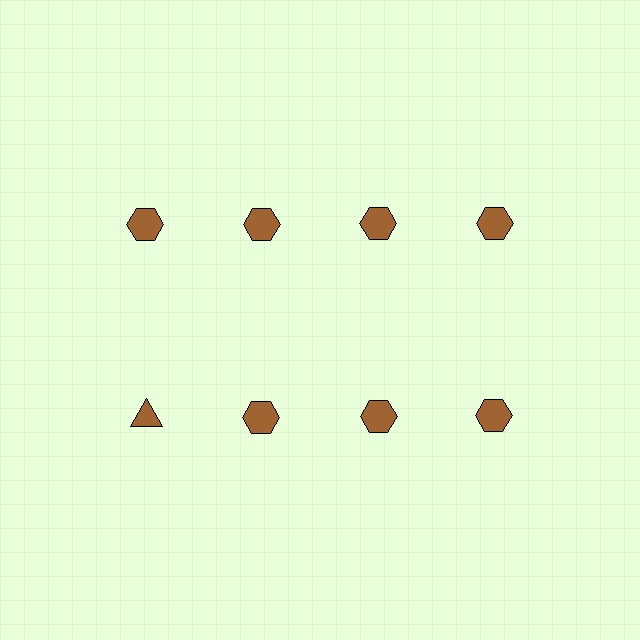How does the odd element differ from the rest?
It has a different shape: triangle instead of hexagon.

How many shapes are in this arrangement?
There are 8 shapes arranged in a grid pattern.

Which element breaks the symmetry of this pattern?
The brown triangle in the second row, leftmost column breaks the symmetry. All other shapes are brown hexagons.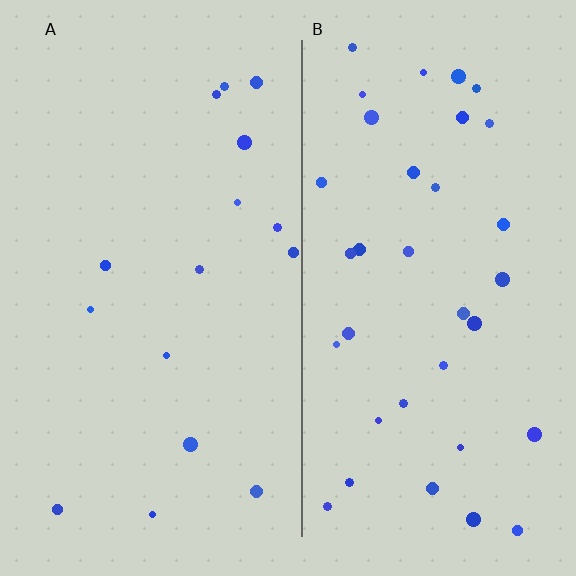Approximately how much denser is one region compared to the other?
Approximately 2.2× — region B over region A.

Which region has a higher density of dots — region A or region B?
B (the right).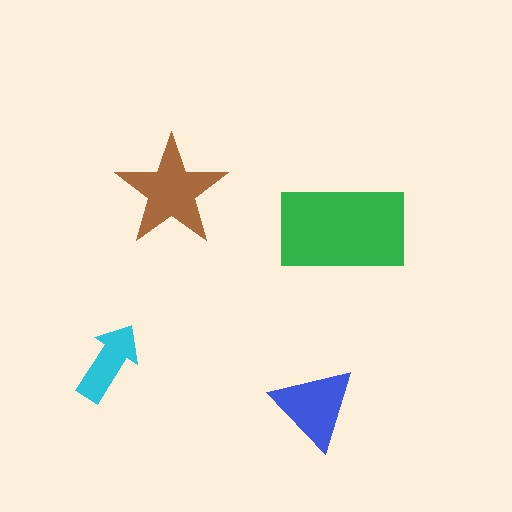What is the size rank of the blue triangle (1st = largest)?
3rd.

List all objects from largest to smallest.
The green rectangle, the brown star, the blue triangle, the cyan arrow.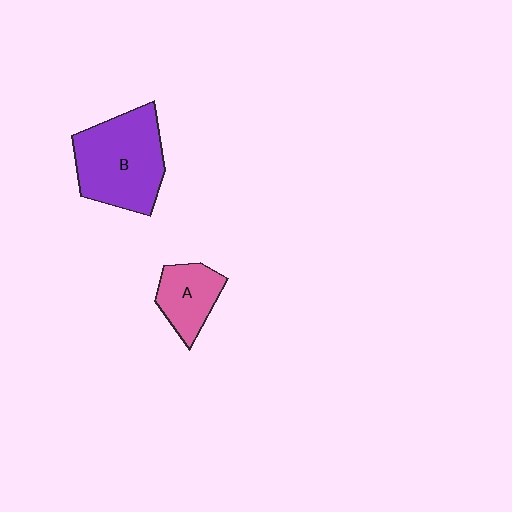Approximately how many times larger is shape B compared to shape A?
Approximately 2.0 times.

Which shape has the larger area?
Shape B (purple).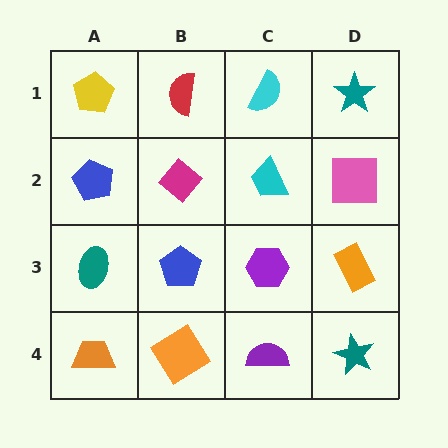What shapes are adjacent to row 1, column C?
A cyan trapezoid (row 2, column C), a red semicircle (row 1, column B), a teal star (row 1, column D).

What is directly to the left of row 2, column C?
A magenta diamond.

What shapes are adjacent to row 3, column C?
A cyan trapezoid (row 2, column C), a purple semicircle (row 4, column C), a blue pentagon (row 3, column B), an orange rectangle (row 3, column D).